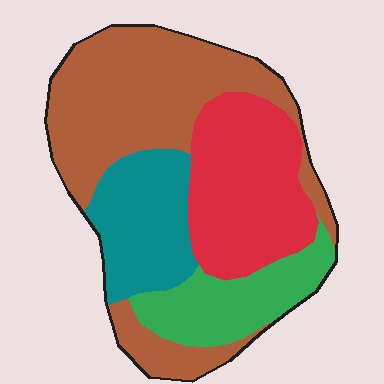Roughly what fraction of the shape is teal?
Teal covers roughly 20% of the shape.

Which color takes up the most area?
Brown, at roughly 40%.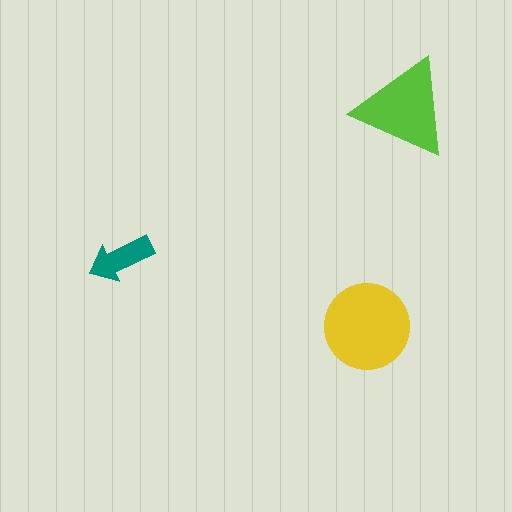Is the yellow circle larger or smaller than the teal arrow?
Larger.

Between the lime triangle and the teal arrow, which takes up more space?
The lime triangle.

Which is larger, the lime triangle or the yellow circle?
The yellow circle.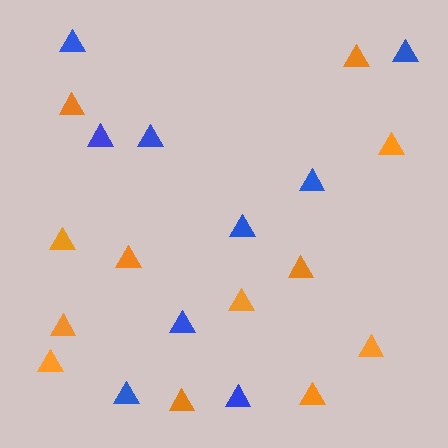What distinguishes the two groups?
There are 2 groups: one group of blue triangles (9) and one group of orange triangles (12).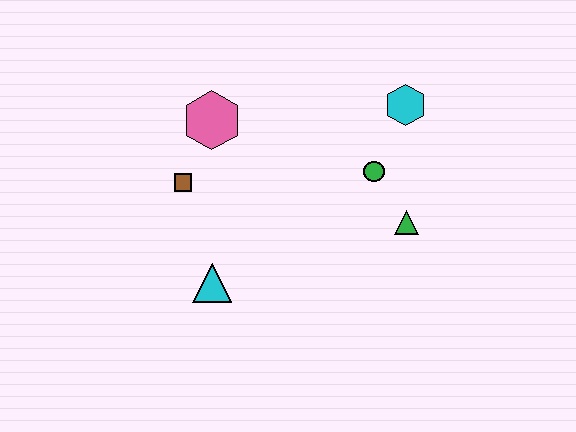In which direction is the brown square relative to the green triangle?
The brown square is to the left of the green triangle.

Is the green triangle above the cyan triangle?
Yes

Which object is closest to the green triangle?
The green circle is closest to the green triangle.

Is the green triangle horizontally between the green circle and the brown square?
No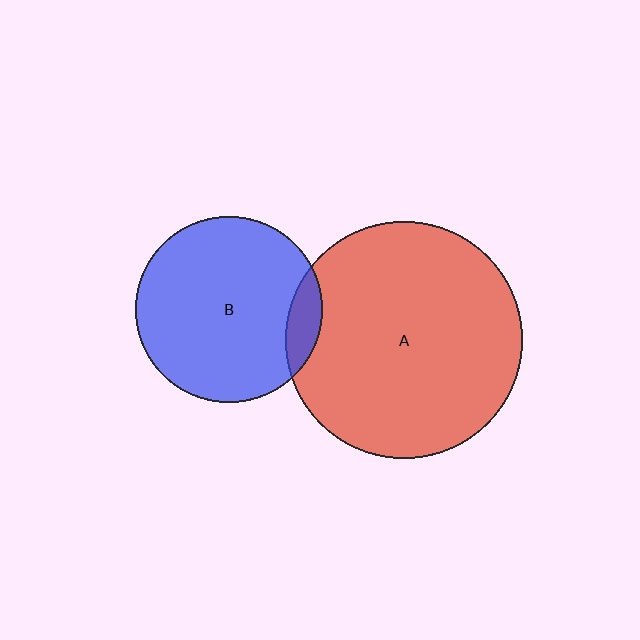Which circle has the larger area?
Circle A (red).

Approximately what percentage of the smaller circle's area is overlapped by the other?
Approximately 10%.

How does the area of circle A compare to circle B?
Approximately 1.6 times.